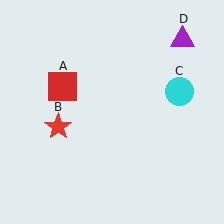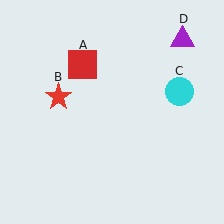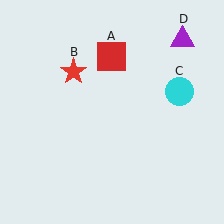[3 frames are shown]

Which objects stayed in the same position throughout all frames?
Cyan circle (object C) and purple triangle (object D) remained stationary.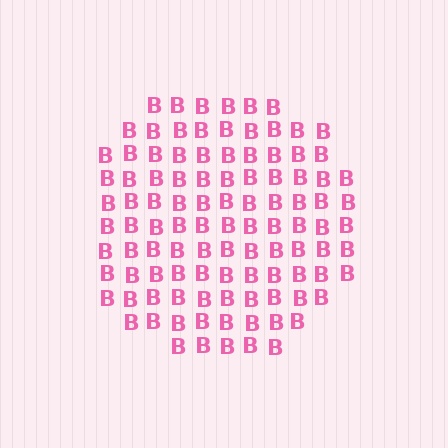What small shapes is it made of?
It is made of small letter B's.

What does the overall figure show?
The overall figure shows a circle.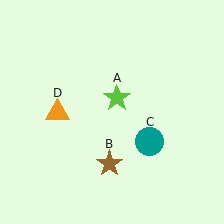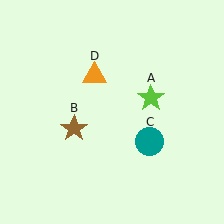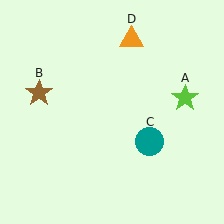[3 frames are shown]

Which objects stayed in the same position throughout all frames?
Teal circle (object C) remained stationary.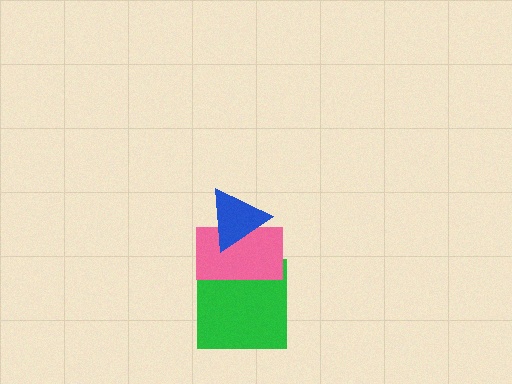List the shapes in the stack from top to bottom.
From top to bottom: the blue triangle, the pink rectangle, the green square.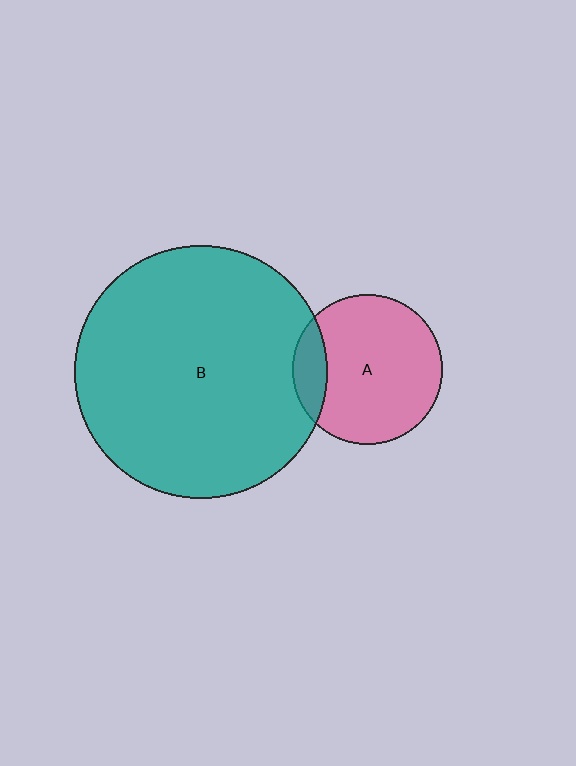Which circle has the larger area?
Circle B (teal).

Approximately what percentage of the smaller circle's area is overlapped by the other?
Approximately 15%.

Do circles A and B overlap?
Yes.